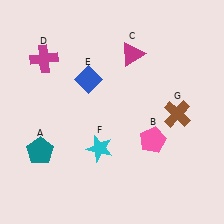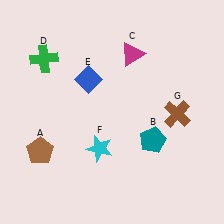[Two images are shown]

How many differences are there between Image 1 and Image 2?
There are 3 differences between the two images.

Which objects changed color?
A changed from teal to brown. B changed from pink to teal. D changed from magenta to green.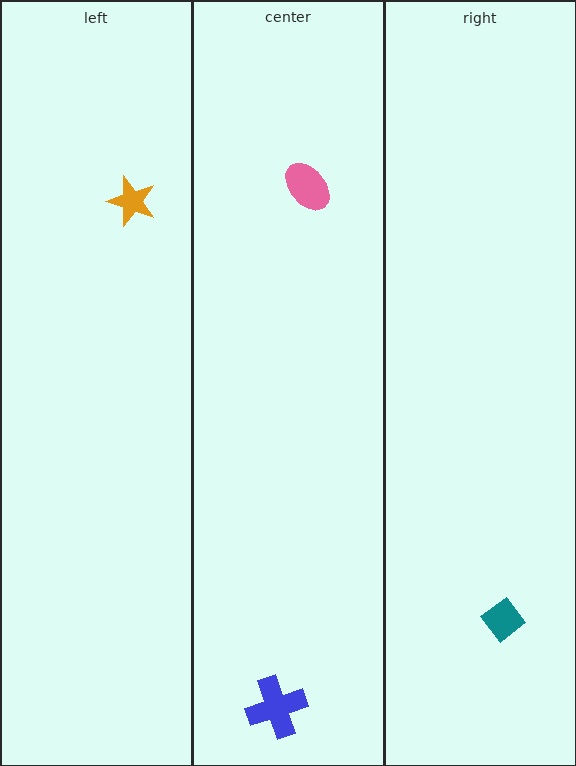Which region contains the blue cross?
The center region.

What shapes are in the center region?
The blue cross, the pink ellipse.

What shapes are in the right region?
The teal diamond.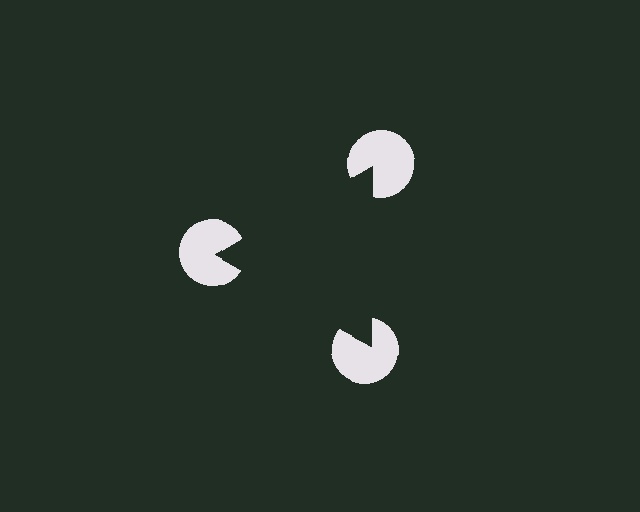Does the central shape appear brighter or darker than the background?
It typically appears slightly darker than the background, even though no actual brightness change is drawn.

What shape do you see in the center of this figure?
An illusory triangle — its edges are inferred from the aligned wedge cuts in the pac-man discs, not physically drawn.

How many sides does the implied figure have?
3 sides.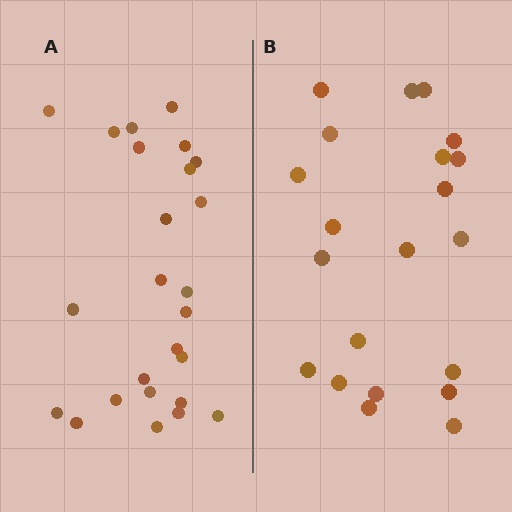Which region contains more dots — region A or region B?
Region A (the left region) has more dots.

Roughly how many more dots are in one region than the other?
Region A has about 4 more dots than region B.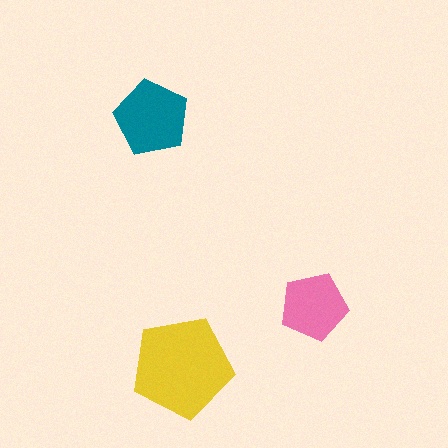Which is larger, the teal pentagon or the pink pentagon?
The teal one.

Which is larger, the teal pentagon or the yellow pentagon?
The yellow one.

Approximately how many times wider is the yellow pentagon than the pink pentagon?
About 1.5 times wider.